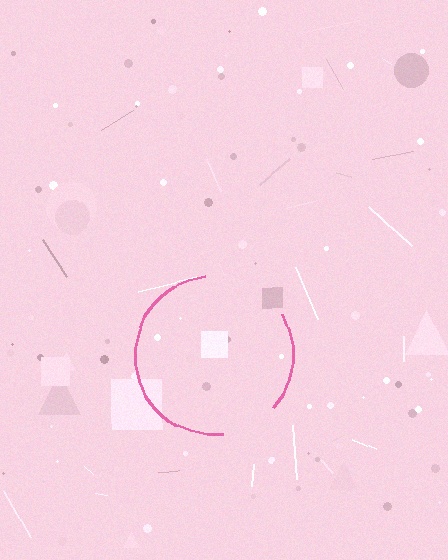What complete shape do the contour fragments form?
The contour fragments form a circle.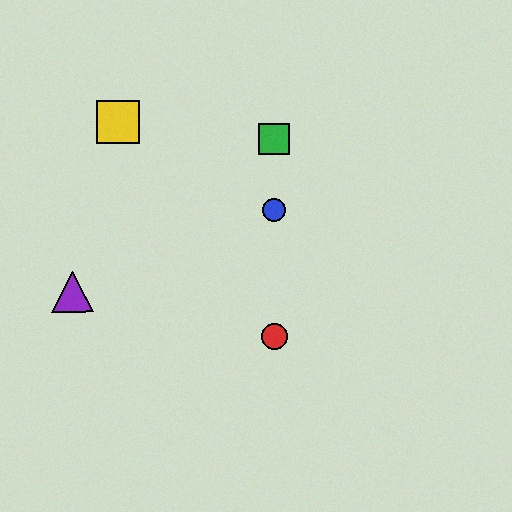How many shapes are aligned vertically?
3 shapes (the red circle, the blue circle, the green square) are aligned vertically.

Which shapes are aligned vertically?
The red circle, the blue circle, the green square are aligned vertically.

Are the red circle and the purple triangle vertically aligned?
No, the red circle is at x≈274 and the purple triangle is at x≈73.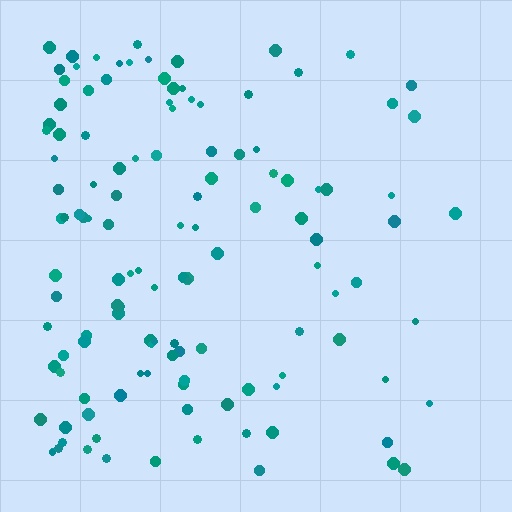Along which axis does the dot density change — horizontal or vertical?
Horizontal.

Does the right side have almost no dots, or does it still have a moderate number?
Still a moderate number, just noticeably fewer than the left.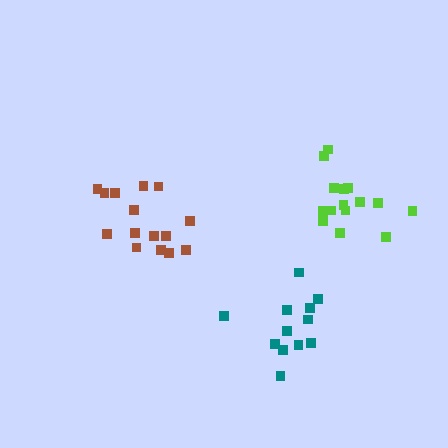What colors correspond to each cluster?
The clusters are colored: brown, lime, teal.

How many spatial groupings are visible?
There are 3 spatial groupings.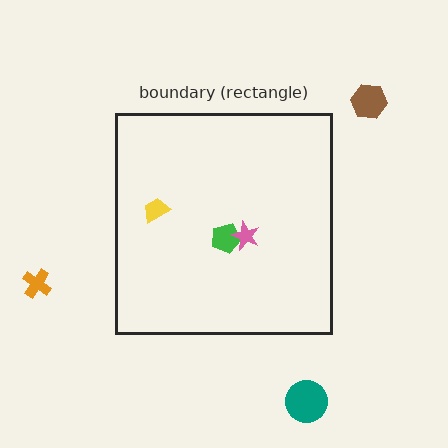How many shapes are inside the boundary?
3 inside, 3 outside.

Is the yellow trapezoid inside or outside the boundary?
Inside.